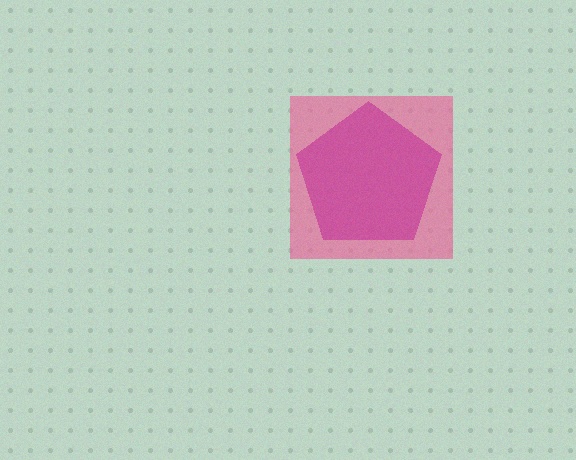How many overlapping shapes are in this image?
There are 2 overlapping shapes in the image.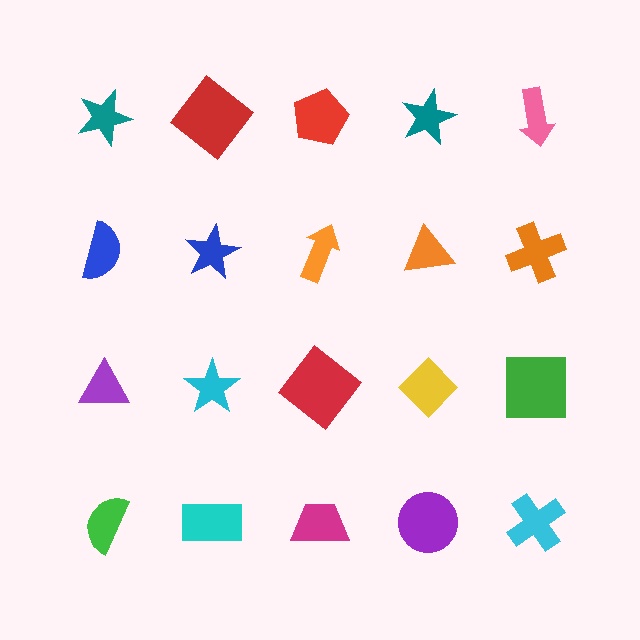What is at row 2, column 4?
An orange triangle.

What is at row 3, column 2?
A cyan star.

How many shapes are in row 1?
5 shapes.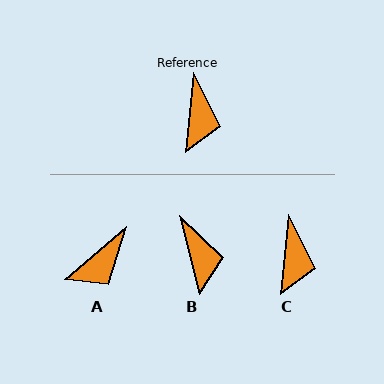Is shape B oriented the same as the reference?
No, it is off by about 20 degrees.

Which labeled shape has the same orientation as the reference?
C.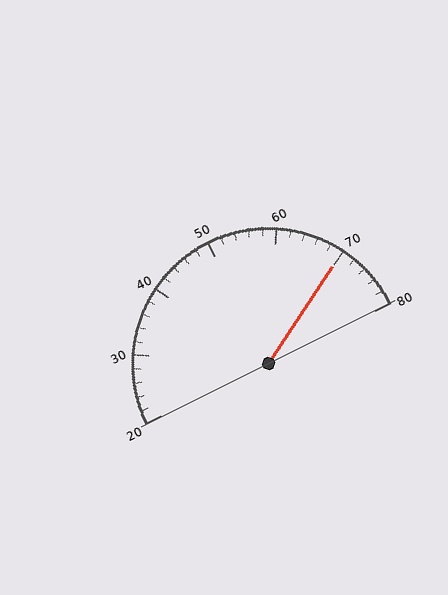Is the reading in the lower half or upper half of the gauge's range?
The reading is in the upper half of the range (20 to 80).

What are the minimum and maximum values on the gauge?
The gauge ranges from 20 to 80.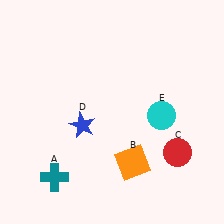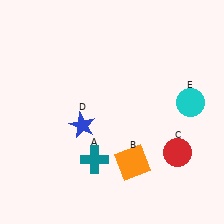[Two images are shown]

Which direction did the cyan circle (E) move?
The cyan circle (E) moved right.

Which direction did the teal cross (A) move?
The teal cross (A) moved right.